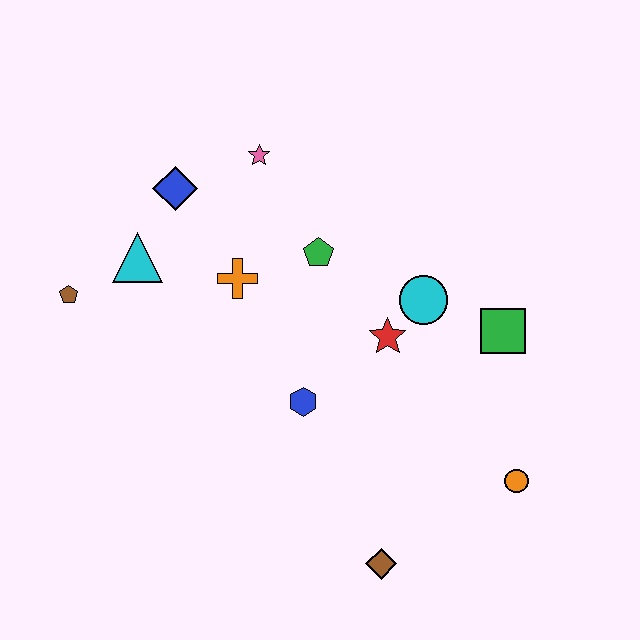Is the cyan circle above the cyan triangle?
No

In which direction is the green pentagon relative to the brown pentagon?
The green pentagon is to the right of the brown pentagon.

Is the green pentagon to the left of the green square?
Yes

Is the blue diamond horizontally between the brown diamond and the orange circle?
No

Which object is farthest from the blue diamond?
The orange circle is farthest from the blue diamond.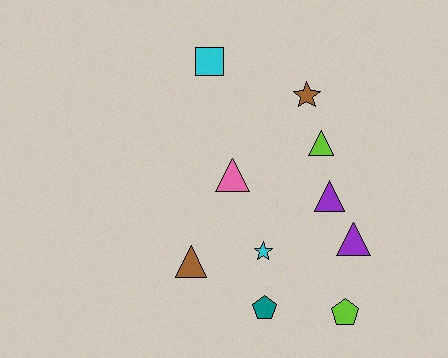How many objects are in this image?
There are 10 objects.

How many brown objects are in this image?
There are 2 brown objects.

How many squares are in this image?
There is 1 square.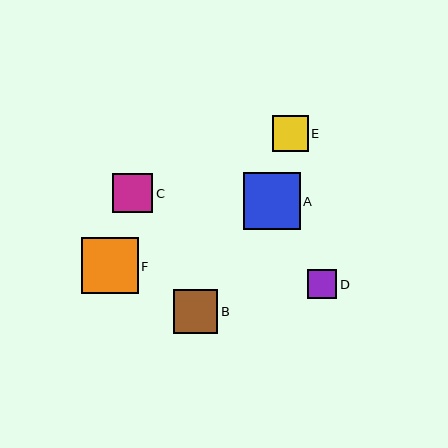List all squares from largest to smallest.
From largest to smallest: A, F, B, C, E, D.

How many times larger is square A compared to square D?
Square A is approximately 2.0 times the size of square D.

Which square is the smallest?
Square D is the smallest with a size of approximately 29 pixels.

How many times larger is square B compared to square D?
Square B is approximately 1.5 times the size of square D.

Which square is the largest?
Square A is the largest with a size of approximately 57 pixels.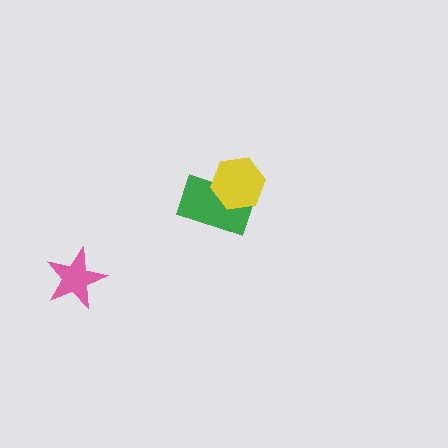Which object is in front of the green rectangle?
The yellow hexagon is in front of the green rectangle.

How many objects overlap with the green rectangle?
1 object overlaps with the green rectangle.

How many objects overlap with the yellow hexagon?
1 object overlaps with the yellow hexagon.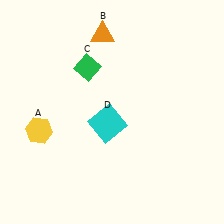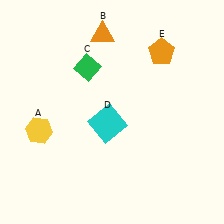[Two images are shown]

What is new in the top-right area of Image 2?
An orange pentagon (E) was added in the top-right area of Image 2.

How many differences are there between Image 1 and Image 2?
There is 1 difference between the two images.